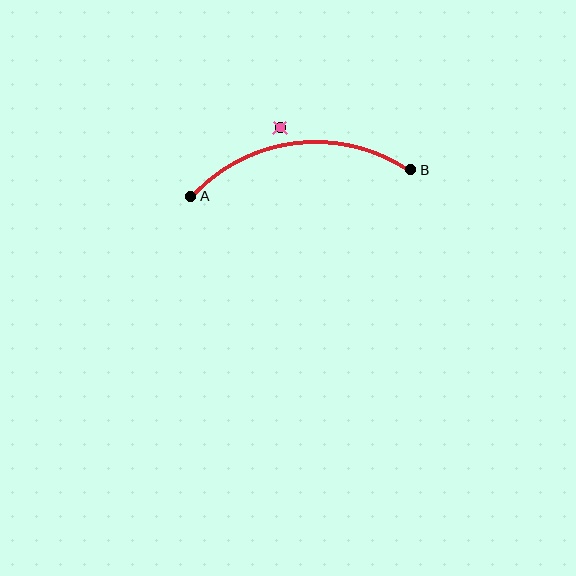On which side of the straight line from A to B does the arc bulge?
The arc bulges above the straight line connecting A and B.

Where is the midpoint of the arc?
The arc midpoint is the point on the curve farthest from the straight line joining A and B. It sits above that line.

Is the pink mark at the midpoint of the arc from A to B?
No — the pink mark does not lie on the arc at all. It sits slightly outside the curve.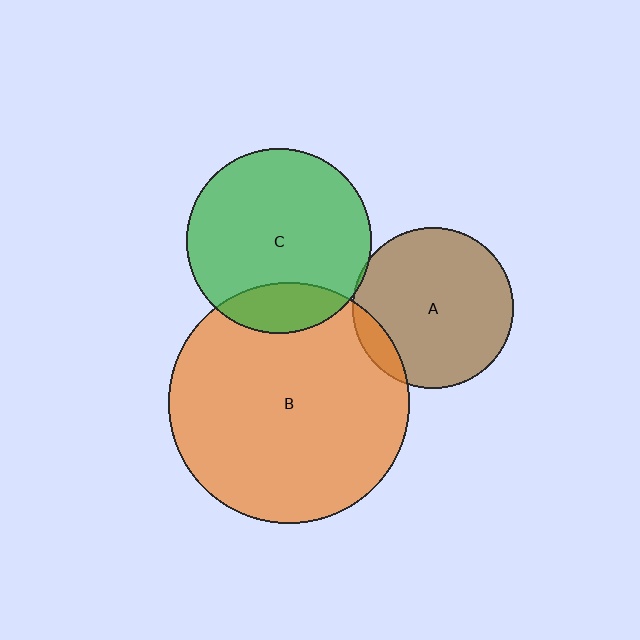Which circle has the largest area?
Circle B (orange).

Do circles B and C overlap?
Yes.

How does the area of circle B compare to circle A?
Approximately 2.2 times.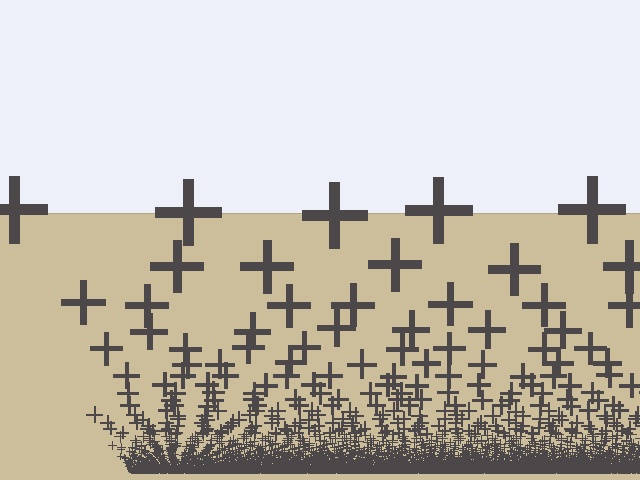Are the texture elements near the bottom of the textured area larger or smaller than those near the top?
Smaller. The gradient is inverted — elements near the bottom are smaller and denser.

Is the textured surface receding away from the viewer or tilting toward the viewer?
The surface appears to tilt toward the viewer. Texture elements get larger and sparser toward the top.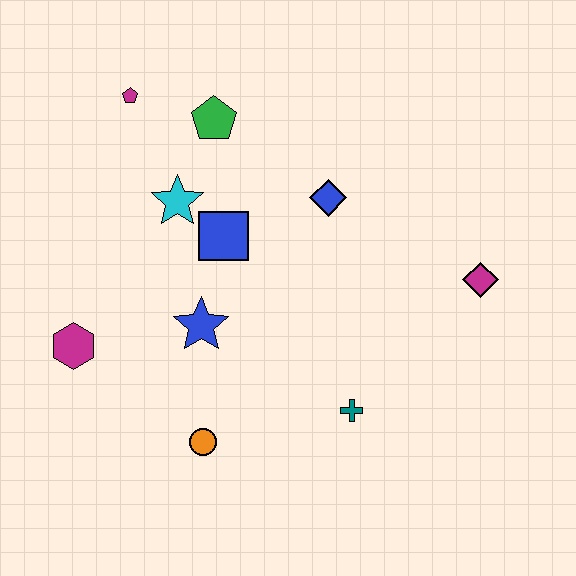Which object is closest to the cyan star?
The blue square is closest to the cyan star.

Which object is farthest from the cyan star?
The magenta diamond is farthest from the cyan star.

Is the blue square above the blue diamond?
No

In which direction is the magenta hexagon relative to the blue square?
The magenta hexagon is to the left of the blue square.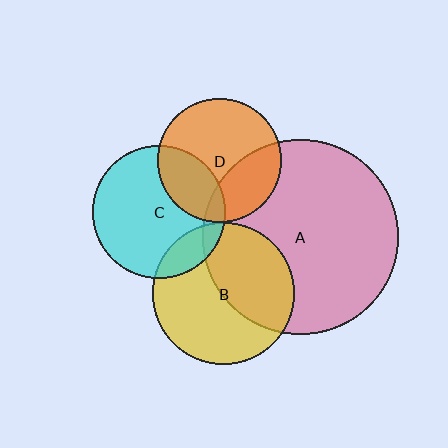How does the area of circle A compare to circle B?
Approximately 1.9 times.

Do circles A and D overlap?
Yes.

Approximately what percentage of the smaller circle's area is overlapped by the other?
Approximately 30%.